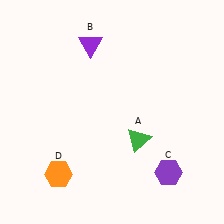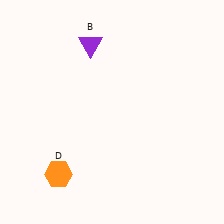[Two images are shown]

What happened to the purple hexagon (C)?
The purple hexagon (C) was removed in Image 2. It was in the bottom-right area of Image 1.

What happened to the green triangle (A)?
The green triangle (A) was removed in Image 2. It was in the bottom-right area of Image 1.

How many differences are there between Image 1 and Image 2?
There are 2 differences between the two images.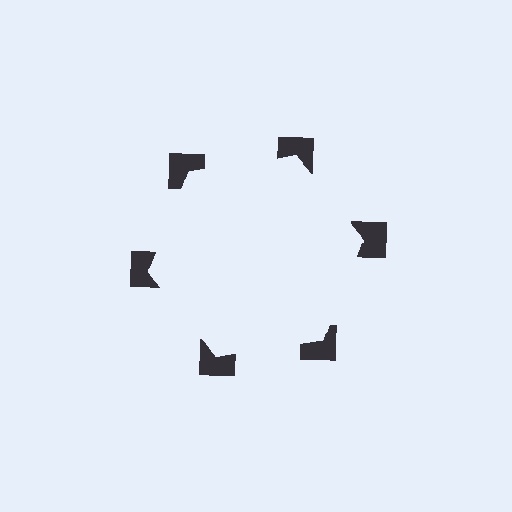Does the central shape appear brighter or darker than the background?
It typically appears slightly brighter than the background, even though no actual brightness change is drawn.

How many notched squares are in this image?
There are 6 — one at each vertex of the illusory hexagon.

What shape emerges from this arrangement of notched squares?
An illusory hexagon — its edges are inferred from the aligned wedge cuts in the notched squares, not physically drawn.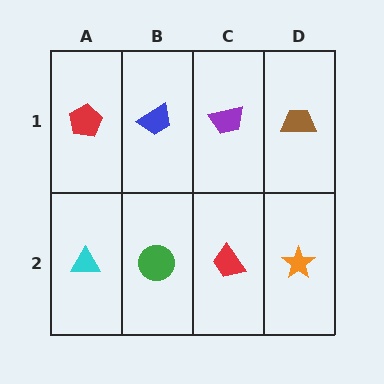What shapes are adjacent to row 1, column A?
A cyan triangle (row 2, column A), a blue trapezoid (row 1, column B).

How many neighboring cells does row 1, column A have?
2.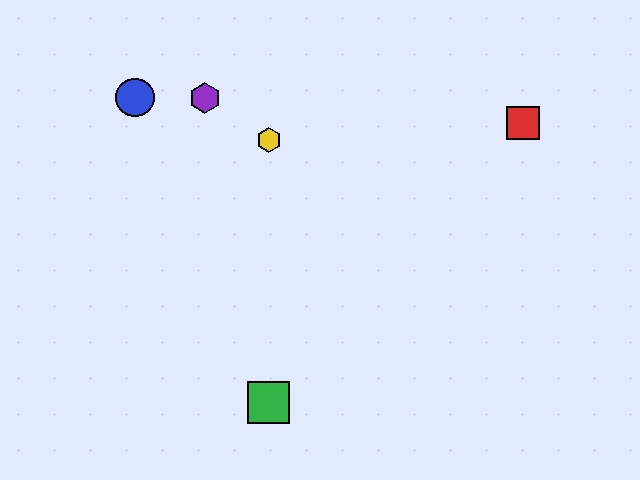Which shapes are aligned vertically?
The green square, the yellow hexagon are aligned vertically.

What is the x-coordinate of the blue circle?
The blue circle is at x≈135.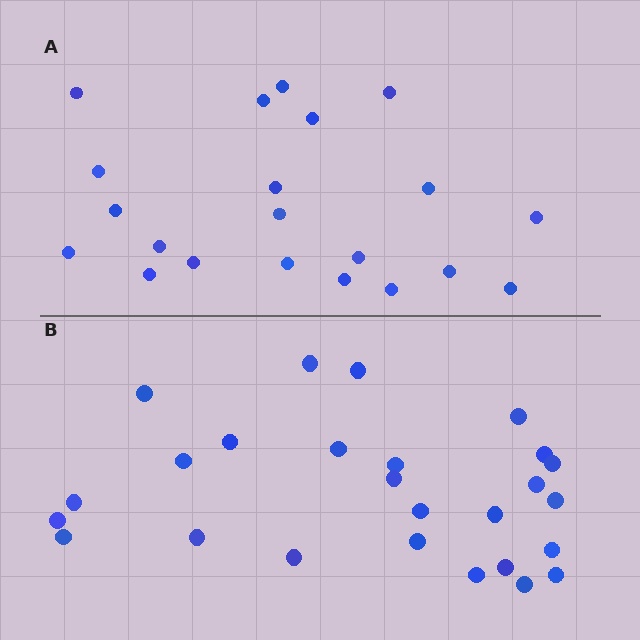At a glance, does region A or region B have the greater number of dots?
Region B (the bottom region) has more dots.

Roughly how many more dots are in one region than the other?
Region B has about 5 more dots than region A.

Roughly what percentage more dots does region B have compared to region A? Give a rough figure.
About 25% more.